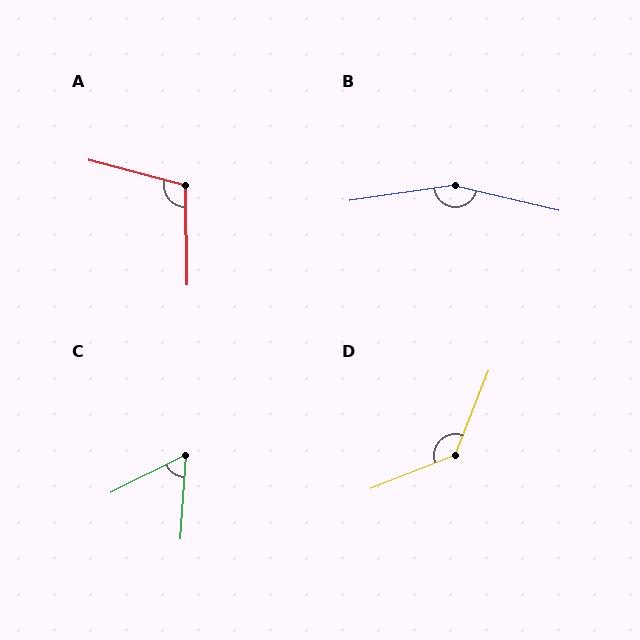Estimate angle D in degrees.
Approximately 133 degrees.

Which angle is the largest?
B, at approximately 158 degrees.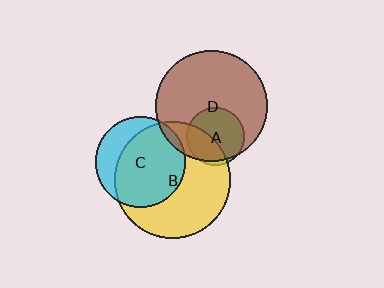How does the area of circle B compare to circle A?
Approximately 4.0 times.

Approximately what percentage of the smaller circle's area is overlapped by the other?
Approximately 15%.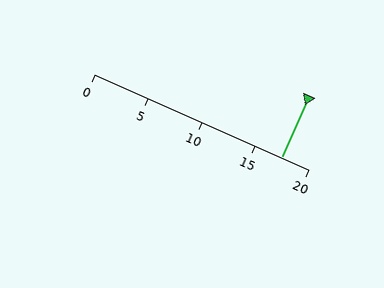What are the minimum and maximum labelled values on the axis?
The axis runs from 0 to 20.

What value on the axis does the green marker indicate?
The marker indicates approximately 17.5.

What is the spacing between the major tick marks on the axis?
The major ticks are spaced 5 apart.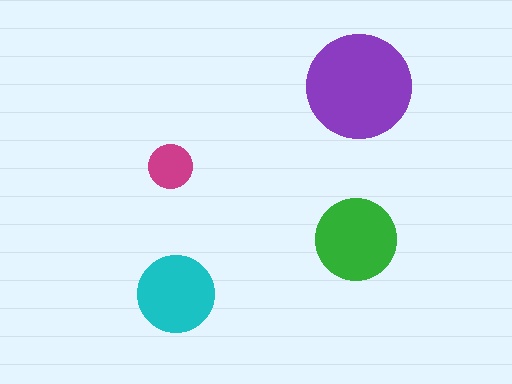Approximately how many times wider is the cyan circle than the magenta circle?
About 2 times wider.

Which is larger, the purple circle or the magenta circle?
The purple one.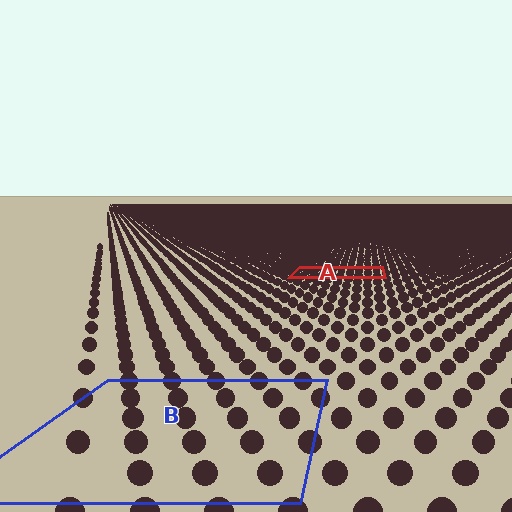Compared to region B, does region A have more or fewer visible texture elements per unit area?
Region A has more texture elements per unit area — they are packed more densely because it is farther away.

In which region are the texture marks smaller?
The texture marks are smaller in region A, because it is farther away.